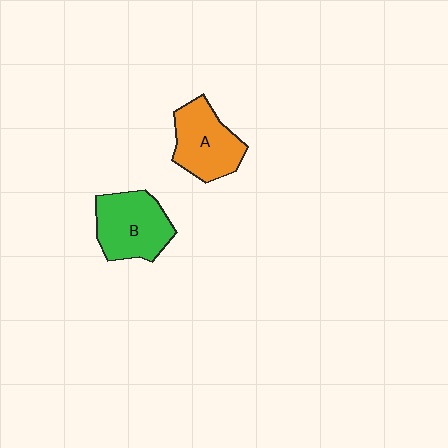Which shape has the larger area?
Shape B (green).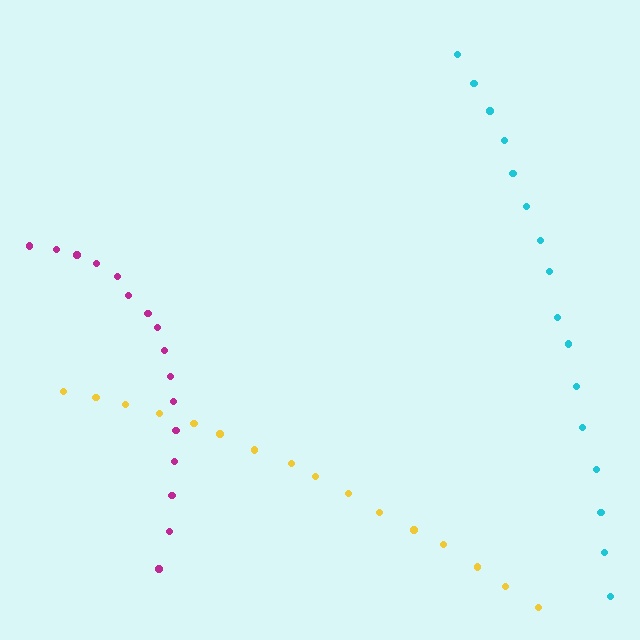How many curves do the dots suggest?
There are 3 distinct paths.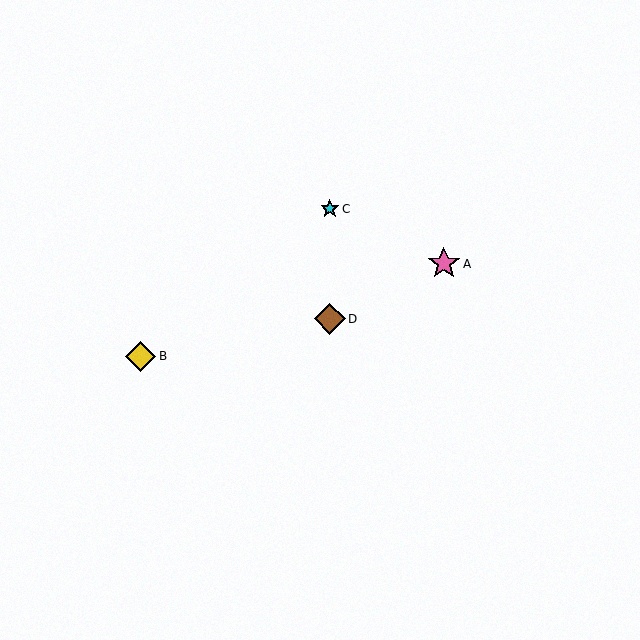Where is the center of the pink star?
The center of the pink star is at (444, 264).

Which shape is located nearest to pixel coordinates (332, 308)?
The brown diamond (labeled D) at (330, 319) is nearest to that location.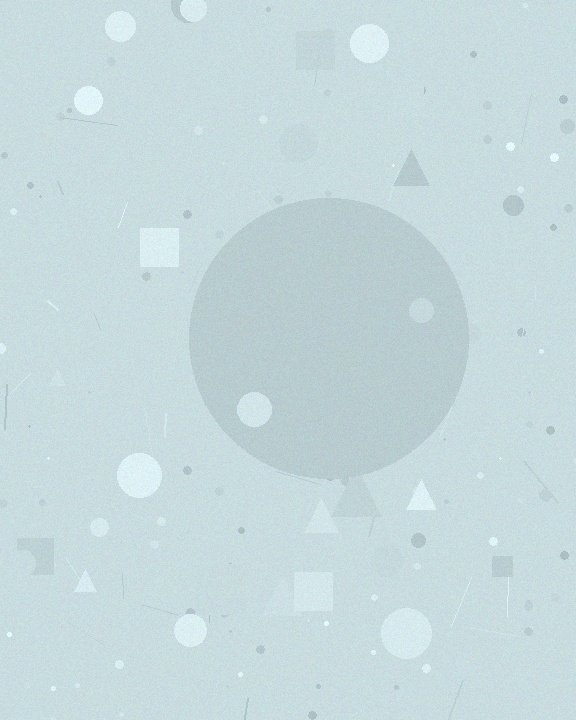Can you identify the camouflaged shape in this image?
The camouflaged shape is a circle.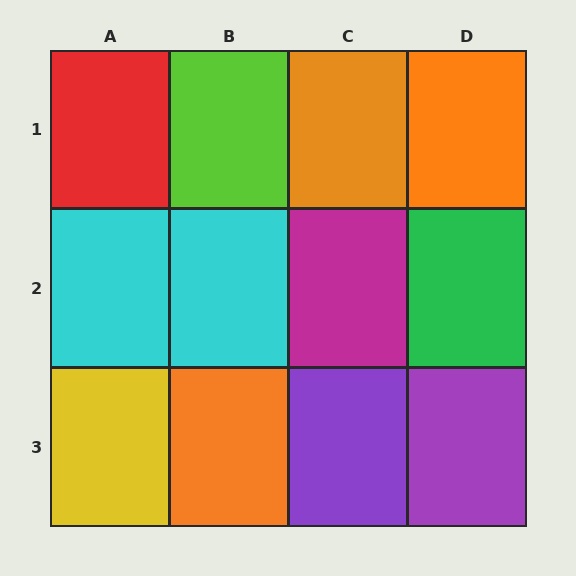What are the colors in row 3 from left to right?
Yellow, orange, purple, purple.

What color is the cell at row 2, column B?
Cyan.